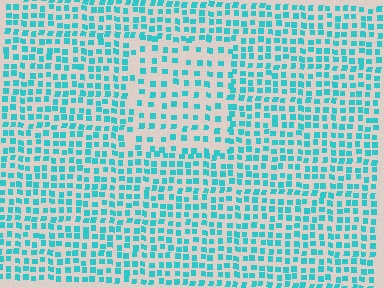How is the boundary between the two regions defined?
The boundary is defined by a change in element density (approximately 1.8x ratio). All elements are the same color, size, and shape.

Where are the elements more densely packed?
The elements are more densely packed outside the rectangle boundary.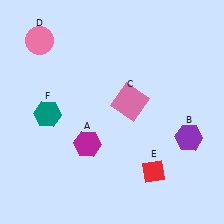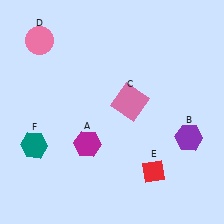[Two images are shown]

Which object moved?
The teal hexagon (F) moved down.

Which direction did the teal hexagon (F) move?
The teal hexagon (F) moved down.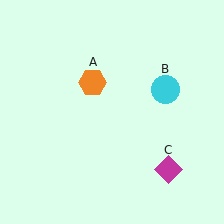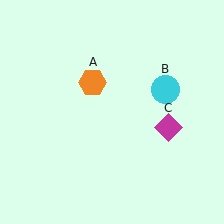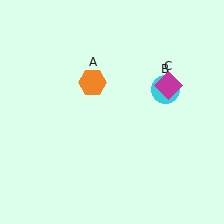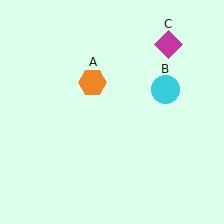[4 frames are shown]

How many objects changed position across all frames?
1 object changed position: magenta diamond (object C).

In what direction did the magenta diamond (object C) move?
The magenta diamond (object C) moved up.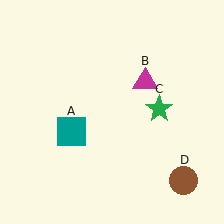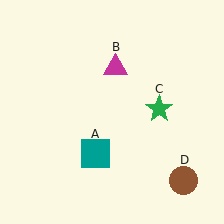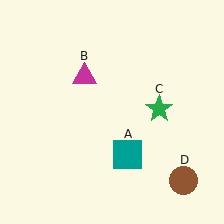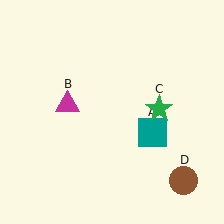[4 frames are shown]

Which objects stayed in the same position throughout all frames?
Green star (object C) and brown circle (object D) remained stationary.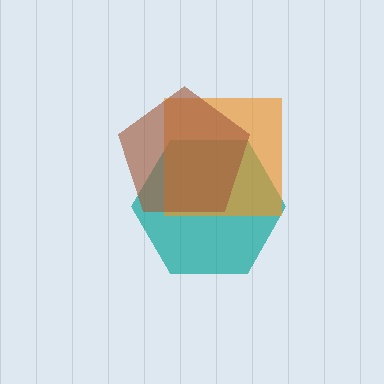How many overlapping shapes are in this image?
There are 3 overlapping shapes in the image.